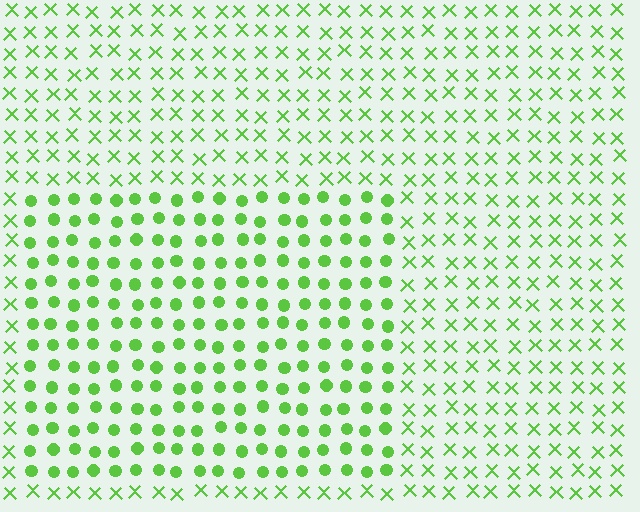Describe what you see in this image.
The image is filled with small lime elements arranged in a uniform grid. A rectangle-shaped region contains circles, while the surrounding area contains X marks. The boundary is defined purely by the change in element shape.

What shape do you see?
I see a rectangle.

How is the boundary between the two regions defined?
The boundary is defined by a change in element shape: circles inside vs. X marks outside. All elements share the same color and spacing.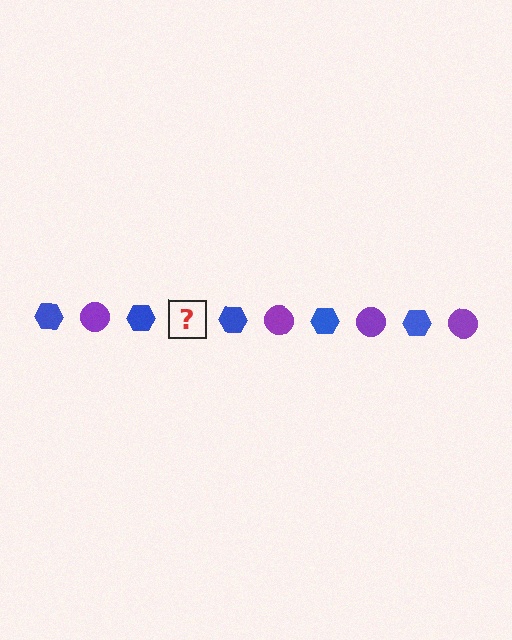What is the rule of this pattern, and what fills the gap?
The rule is that the pattern alternates between blue hexagon and purple circle. The gap should be filled with a purple circle.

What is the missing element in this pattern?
The missing element is a purple circle.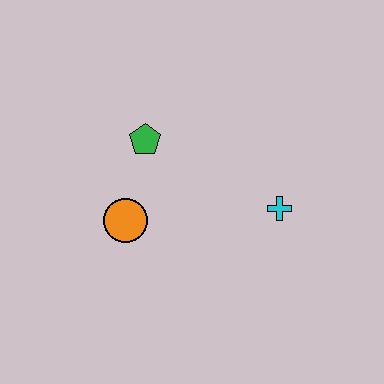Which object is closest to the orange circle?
The green pentagon is closest to the orange circle.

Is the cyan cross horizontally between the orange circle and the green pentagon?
No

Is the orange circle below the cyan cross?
Yes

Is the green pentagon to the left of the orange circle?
No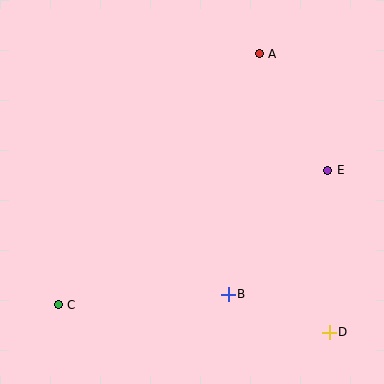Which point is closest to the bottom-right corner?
Point D is closest to the bottom-right corner.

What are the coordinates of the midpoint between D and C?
The midpoint between D and C is at (194, 318).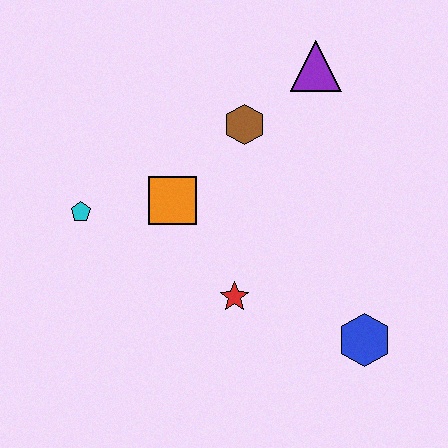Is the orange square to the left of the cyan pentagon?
No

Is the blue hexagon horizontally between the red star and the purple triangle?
No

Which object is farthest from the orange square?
The blue hexagon is farthest from the orange square.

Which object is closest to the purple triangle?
The brown hexagon is closest to the purple triangle.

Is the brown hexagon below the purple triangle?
Yes